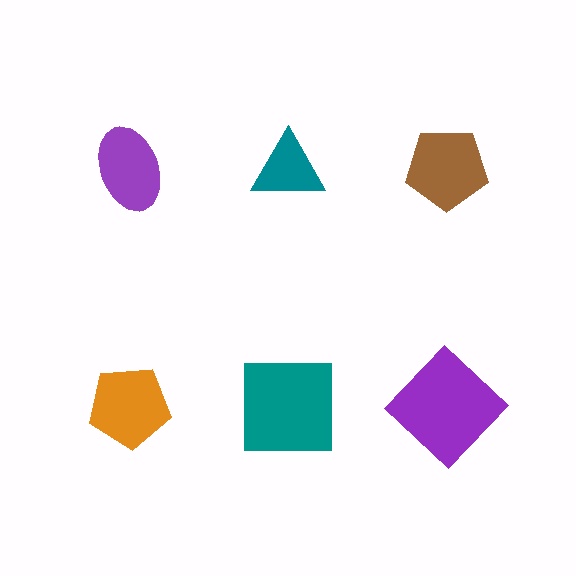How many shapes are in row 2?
3 shapes.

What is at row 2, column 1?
An orange pentagon.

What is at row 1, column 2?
A teal triangle.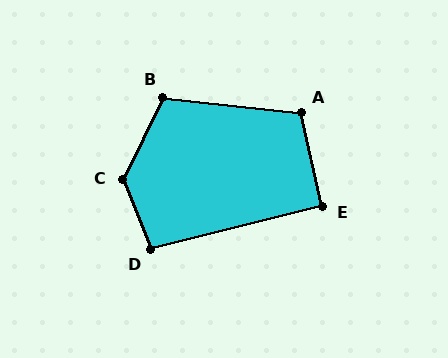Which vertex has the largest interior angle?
C, at approximately 132 degrees.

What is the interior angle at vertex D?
Approximately 98 degrees (obtuse).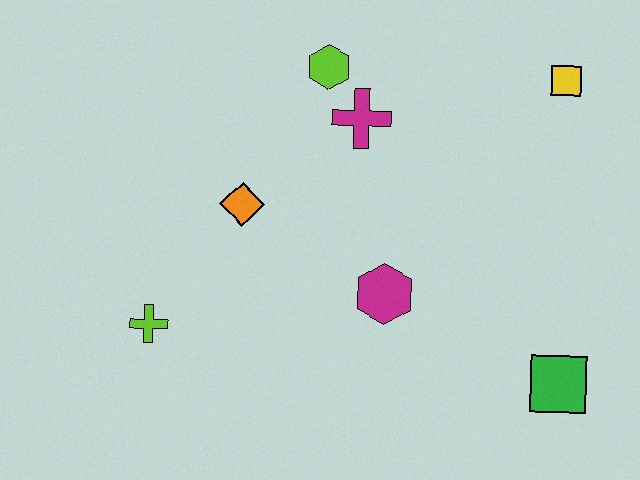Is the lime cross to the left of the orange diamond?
Yes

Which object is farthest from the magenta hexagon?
The yellow square is farthest from the magenta hexagon.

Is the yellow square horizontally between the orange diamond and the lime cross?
No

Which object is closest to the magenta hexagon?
The orange diamond is closest to the magenta hexagon.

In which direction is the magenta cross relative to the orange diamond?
The magenta cross is to the right of the orange diamond.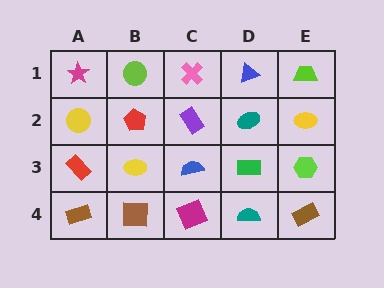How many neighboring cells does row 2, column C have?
4.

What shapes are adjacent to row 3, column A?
A yellow circle (row 2, column A), a brown rectangle (row 4, column A), a yellow ellipse (row 3, column B).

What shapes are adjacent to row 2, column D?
A blue triangle (row 1, column D), a green rectangle (row 3, column D), a purple rectangle (row 2, column C), a yellow ellipse (row 2, column E).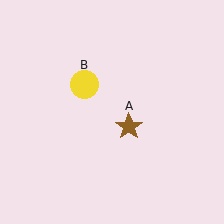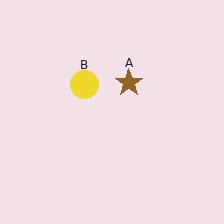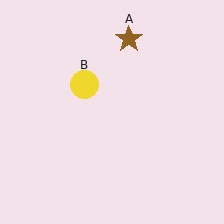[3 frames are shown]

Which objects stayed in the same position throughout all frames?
Yellow circle (object B) remained stationary.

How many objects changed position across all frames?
1 object changed position: brown star (object A).